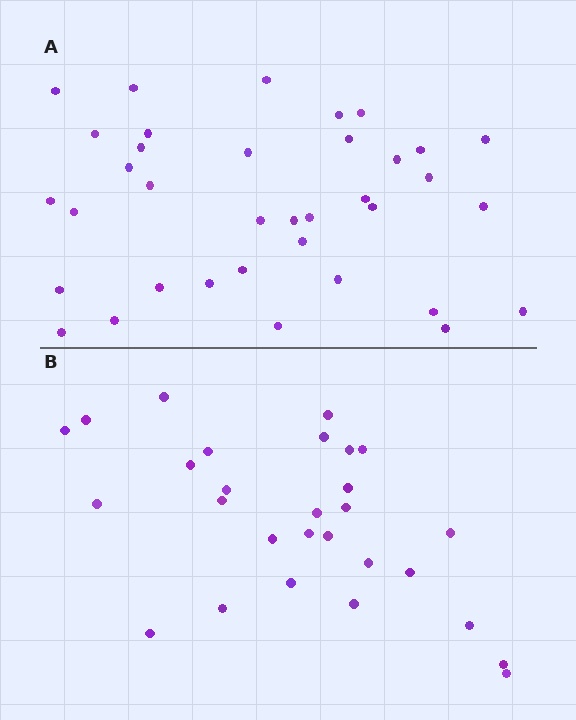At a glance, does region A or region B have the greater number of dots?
Region A (the top region) has more dots.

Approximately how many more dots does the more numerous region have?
Region A has roughly 8 or so more dots than region B.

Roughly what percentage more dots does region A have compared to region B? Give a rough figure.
About 30% more.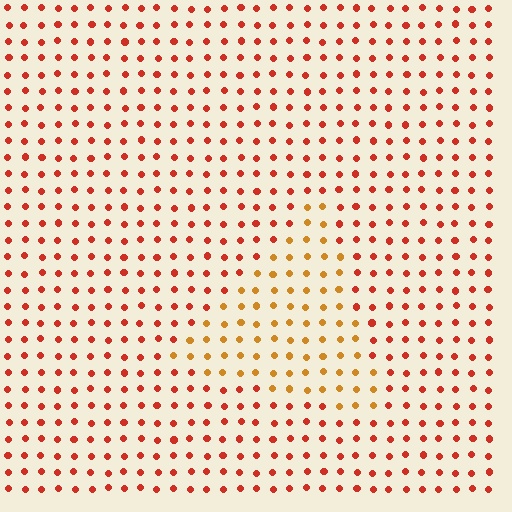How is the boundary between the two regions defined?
The boundary is defined purely by a slight shift in hue (about 32 degrees). Spacing, size, and orientation are identical on both sides.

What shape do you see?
I see a triangle.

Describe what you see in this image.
The image is filled with small red elements in a uniform arrangement. A triangle-shaped region is visible where the elements are tinted to a slightly different hue, forming a subtle color boundary.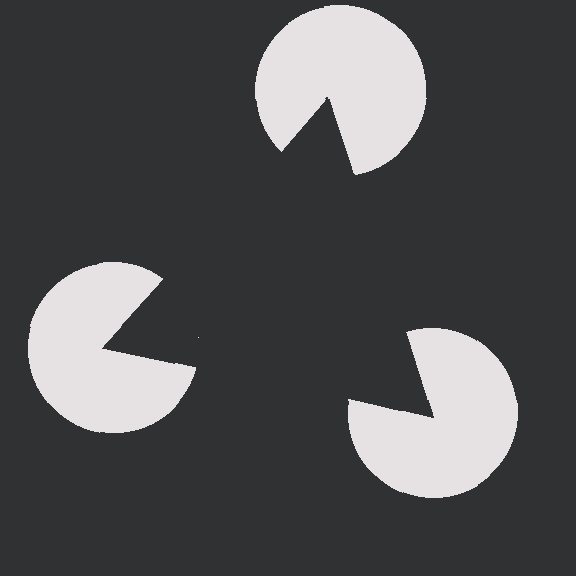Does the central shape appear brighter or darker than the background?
It typically appears slightly darker than the background, even though no actual brightness change is drawn.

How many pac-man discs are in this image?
There are 3 — one at each vertex of the illusory triangle.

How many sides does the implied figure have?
3 sides.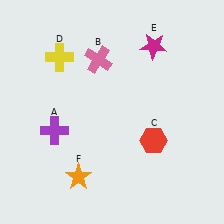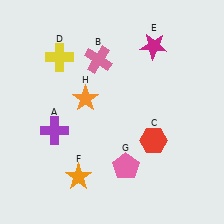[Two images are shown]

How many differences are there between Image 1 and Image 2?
There are 2 differences between the two images.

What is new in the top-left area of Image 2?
An orange star (H) was added in the top-left area of Image 2.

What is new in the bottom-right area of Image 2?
A pink pentagon (G) was added in the bottom-right area of Image 2.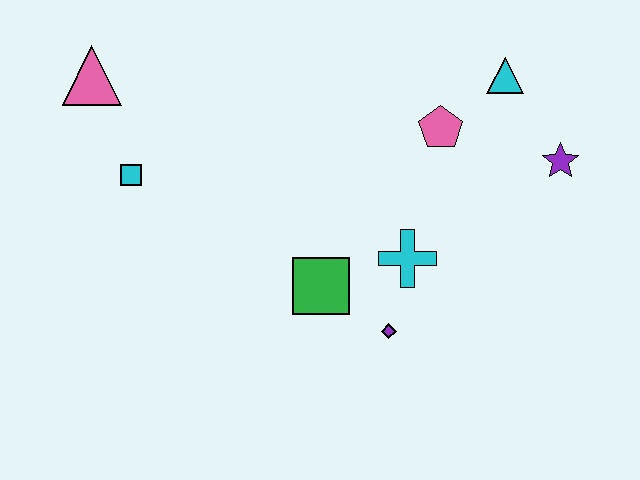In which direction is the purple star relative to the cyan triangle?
The purple star is below the cyan triangle.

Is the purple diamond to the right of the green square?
Yes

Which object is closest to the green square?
The purple diamond is closest to the green square.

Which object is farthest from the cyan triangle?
The pink triangle is farthest from the cyan triangle.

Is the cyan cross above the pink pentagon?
No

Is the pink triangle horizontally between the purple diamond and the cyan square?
No